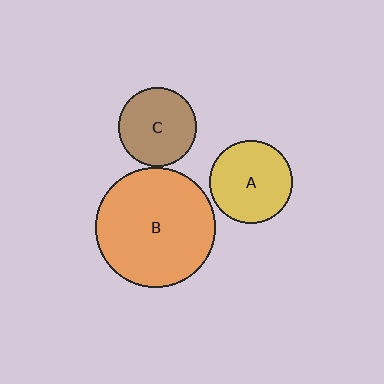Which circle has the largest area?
Circle B (orange).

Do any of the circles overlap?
No, none of the circles overlap.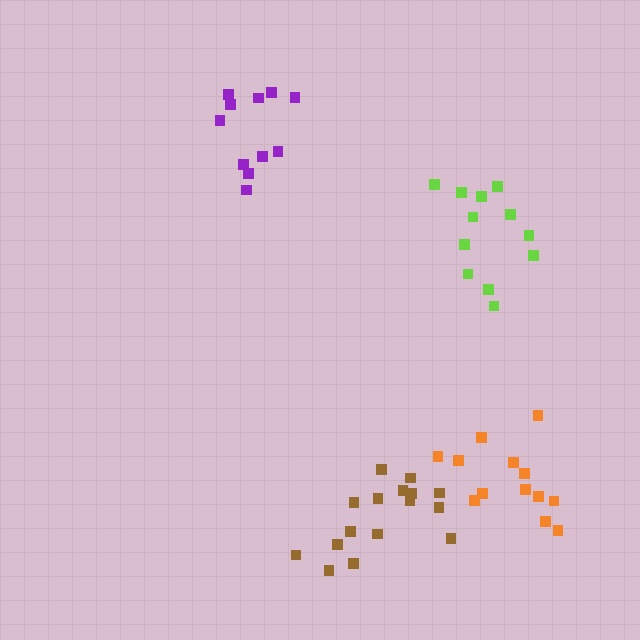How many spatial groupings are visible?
There are 4 spatial groupings.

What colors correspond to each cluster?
The clusters are colored: purple, brown, lime, orange.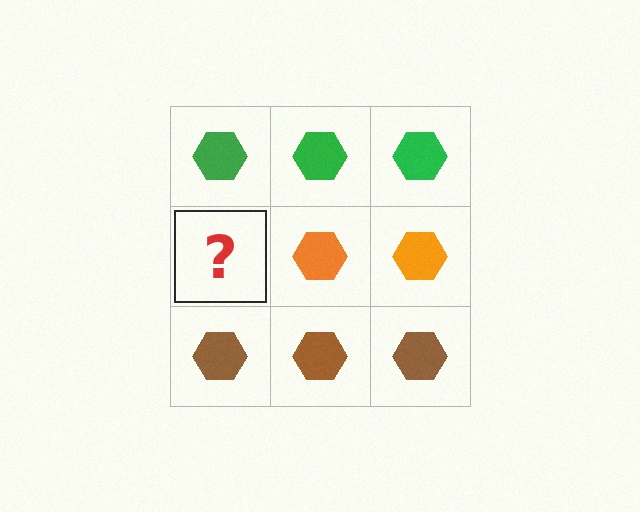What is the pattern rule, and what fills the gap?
The rule is that each row has a consistent color. The gap should be filled with an orange hexagon.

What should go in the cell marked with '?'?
The missing cell should contain an orange hexagon.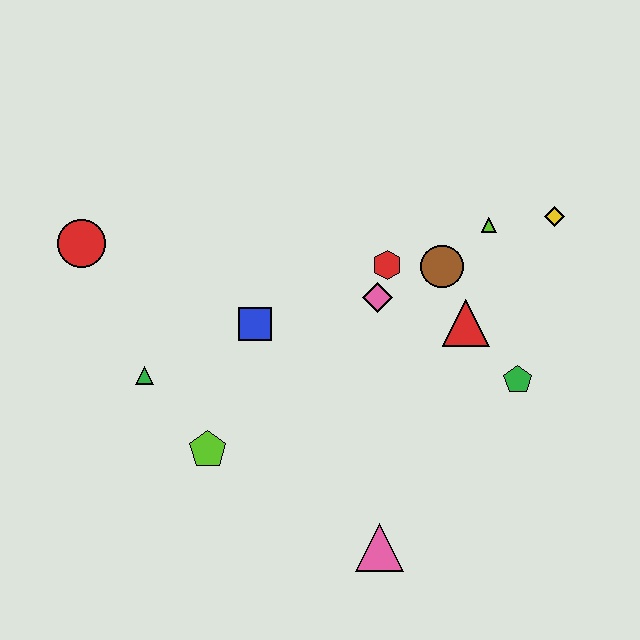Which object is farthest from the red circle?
The yellow diamond is farthest from the red circle.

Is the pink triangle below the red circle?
Yes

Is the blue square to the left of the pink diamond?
Yes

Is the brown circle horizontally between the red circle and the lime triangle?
Yes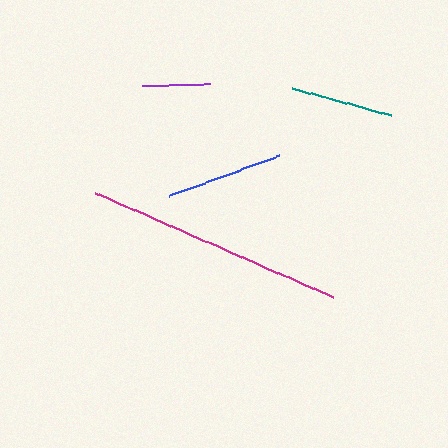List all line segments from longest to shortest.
From longest to shortest: magenta, blue, teal, purple.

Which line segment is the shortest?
The purple line is the shortest at approximately 68 pixels.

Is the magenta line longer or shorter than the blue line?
The magenta line is longer than the blue line.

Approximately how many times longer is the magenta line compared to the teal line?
The magenta line is approximately 2.5 times the length of the teal line.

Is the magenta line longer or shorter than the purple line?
The magenta line is longer than the purple line.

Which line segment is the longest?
The magenta line is the longest at approximately 259 pixels.